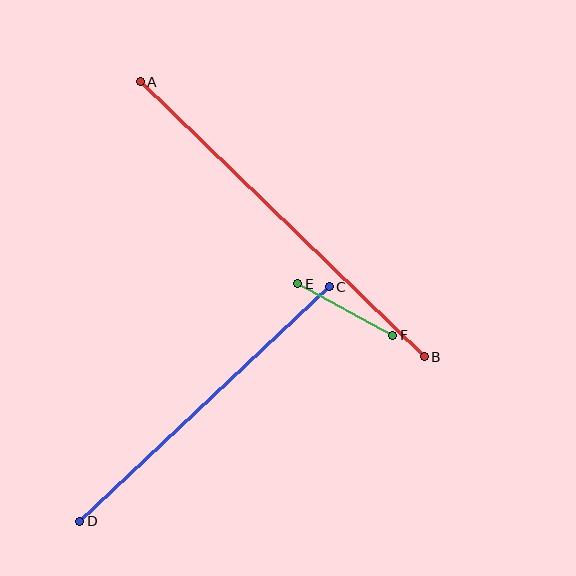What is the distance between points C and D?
The distance is approximately 343 pixels.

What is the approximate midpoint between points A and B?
The midpoint is at approximately (282, 219) pixels.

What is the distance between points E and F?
The distance is approximately 108 pixels.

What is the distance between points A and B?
The distance is approximately 395 pixels.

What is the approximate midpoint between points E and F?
The midpoint is at approximately (345, 310) pixels.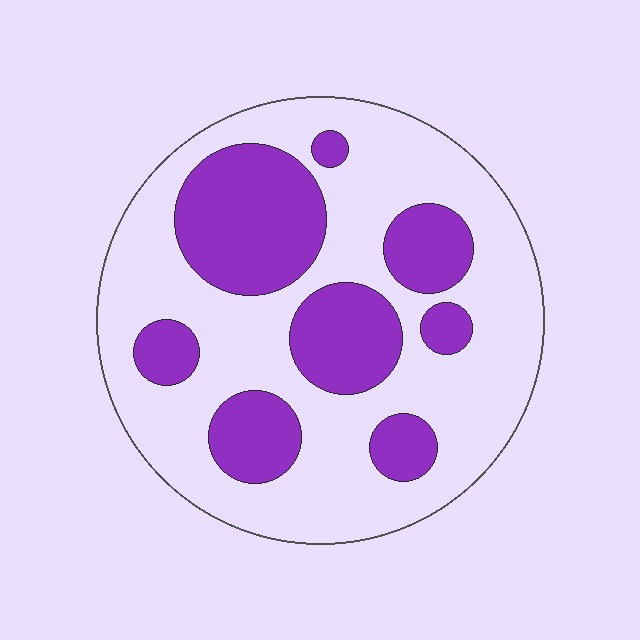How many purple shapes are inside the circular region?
8.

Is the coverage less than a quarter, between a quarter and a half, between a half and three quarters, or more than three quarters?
Between a quarter and a half.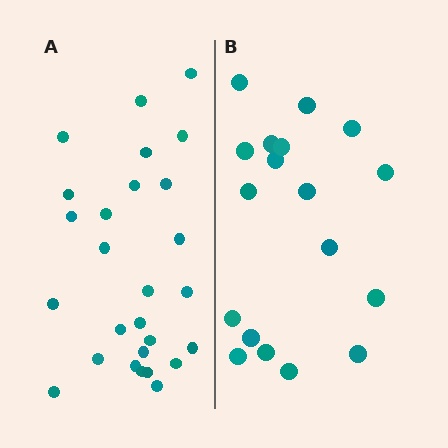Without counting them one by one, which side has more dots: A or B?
Region A (the left region) has more dots.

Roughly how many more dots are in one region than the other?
Region A has roughly 8 or so more dots than region B.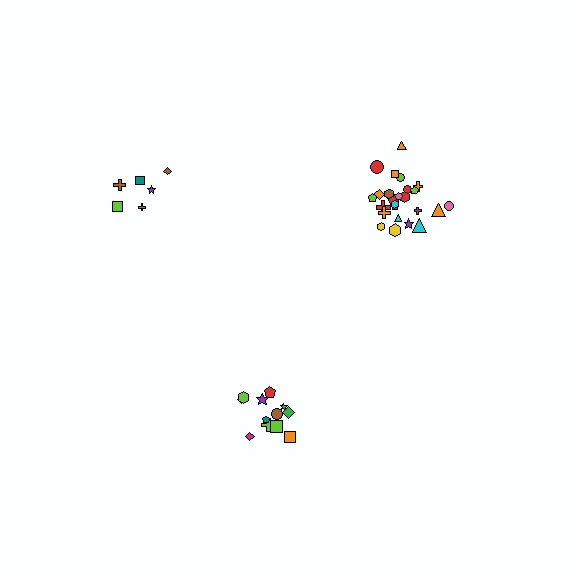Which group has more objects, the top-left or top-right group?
The top-right group.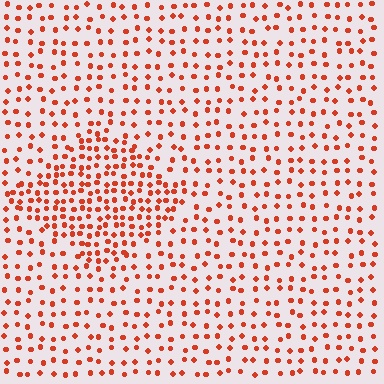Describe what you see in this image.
The image contains small red elements arranged at two different densities. A diamond-shaped region is visible where the elements are more densely packed than the surrounding area.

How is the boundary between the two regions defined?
The boundary is defined by a change in element density (approximately 1.9x ratio). All elements are the same color, size, and shape.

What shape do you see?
I see a diamond.